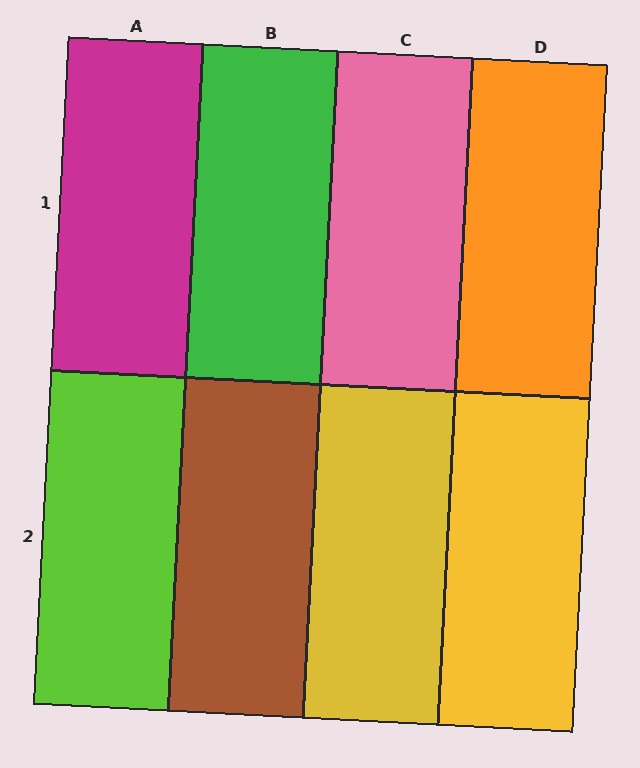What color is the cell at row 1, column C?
Pink.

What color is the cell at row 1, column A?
Magenta.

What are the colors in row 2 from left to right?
Lime, brown, yellow, yellow.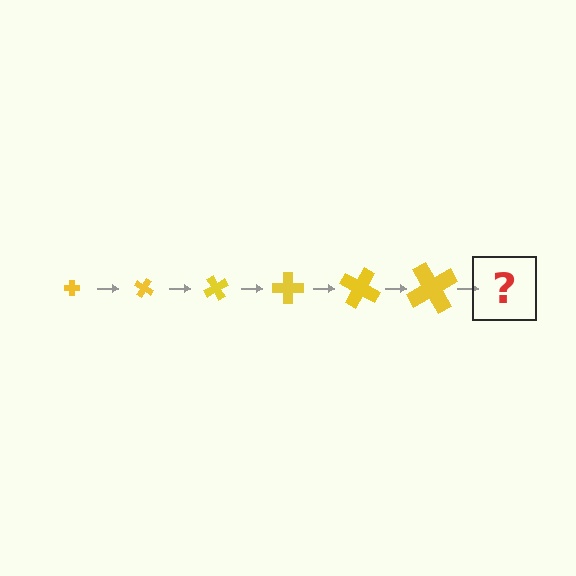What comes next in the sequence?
The next element should be a cross, larger than the previous one and rotated 180 degrees from the start.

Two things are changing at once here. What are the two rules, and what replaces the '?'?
The two rules are that the cross grows larger each step and it rotates 30 degrees each step. The '?' should be a cross, larger than the previous one and rotated 180 degrees from the start.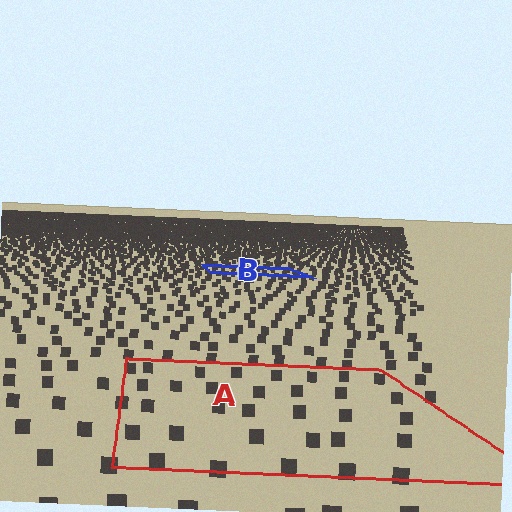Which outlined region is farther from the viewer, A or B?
Region B is farther from the viewer — the texture elements inside it appear smaller and more densely packed.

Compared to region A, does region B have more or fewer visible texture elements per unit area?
Region B has more texture elements per unit area — they are packed more densely because it is farther away.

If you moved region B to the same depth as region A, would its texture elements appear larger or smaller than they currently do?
They would appear larger. At a closer depth, the same texture elements are projected at a bigger on-screen size.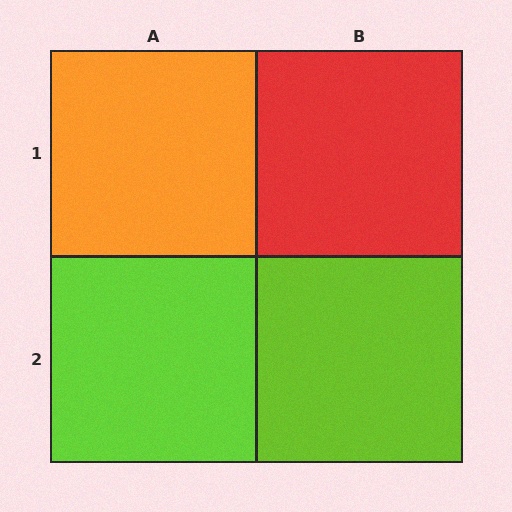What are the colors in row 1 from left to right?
Orange, red.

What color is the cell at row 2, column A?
Lime.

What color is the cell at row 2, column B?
Lime.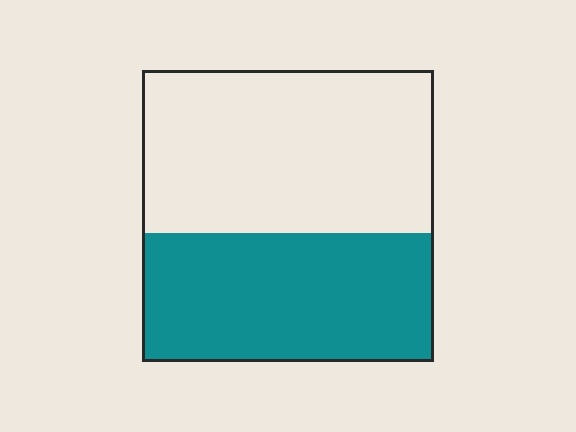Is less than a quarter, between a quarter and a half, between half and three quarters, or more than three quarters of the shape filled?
Between a quarter and a half.